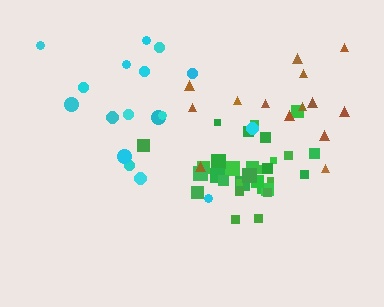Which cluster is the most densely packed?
Green.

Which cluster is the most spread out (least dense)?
Brown.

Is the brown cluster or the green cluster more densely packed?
Green.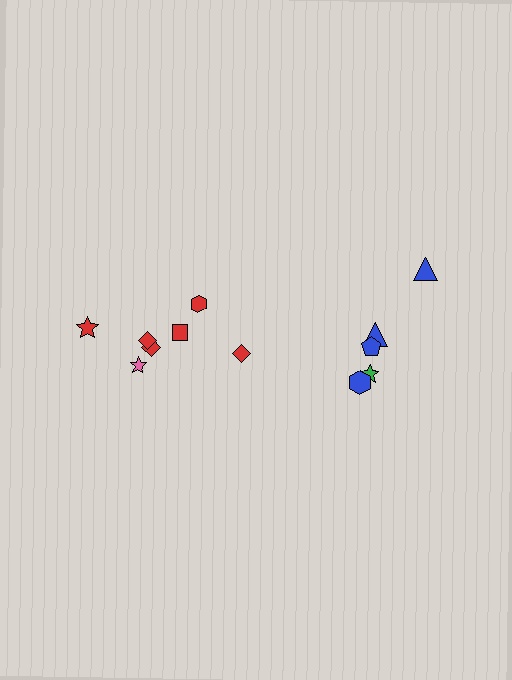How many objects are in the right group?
There are 5 objects.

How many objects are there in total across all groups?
There are 12 objects.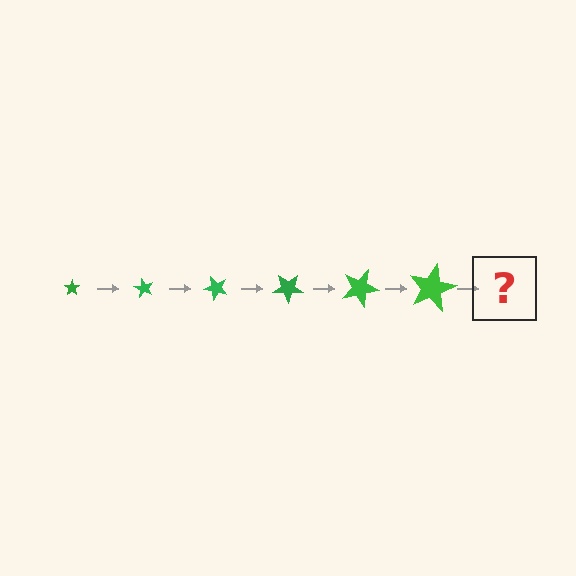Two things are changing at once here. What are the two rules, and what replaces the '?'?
The two rules are that the star grows larger each step and it rotates 60 degrees each step. The '?' should be a star, larger than the previous one and rotated 360 degrees from the start.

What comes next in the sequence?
The next element should be a star, larger than the previous one and rotated 360 degrees from the start.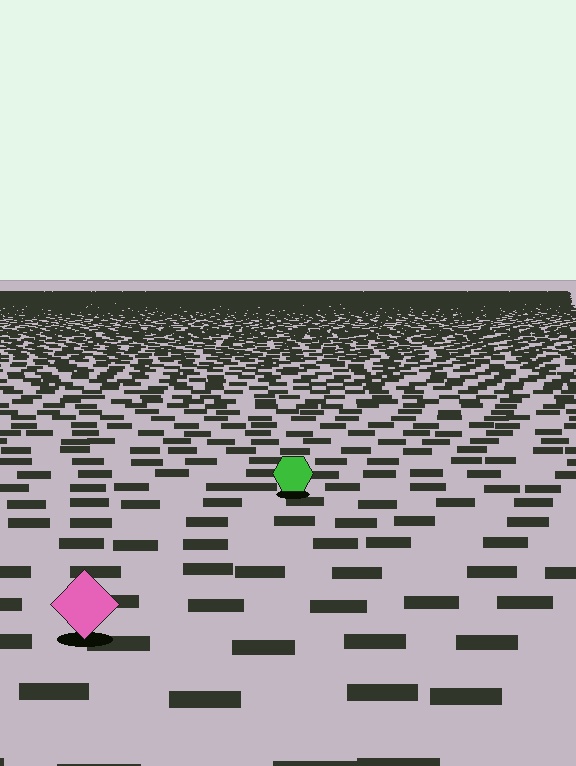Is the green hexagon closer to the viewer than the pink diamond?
No. The pink diamond is closer — you can tell from the texture gradient: the ground texture is coarser near it.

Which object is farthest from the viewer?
The green hexagon is farthest from the viewer. It appears smaller and the ground texture around it is denser.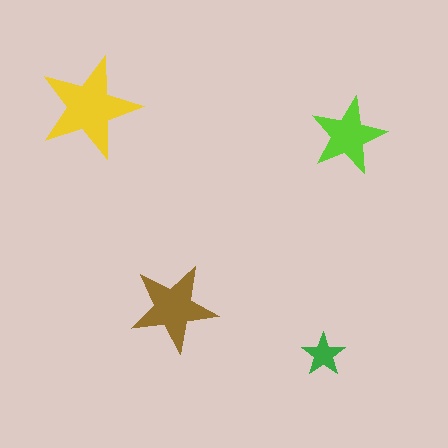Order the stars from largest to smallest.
the yellow one, the brown one, the lime one, the green one.